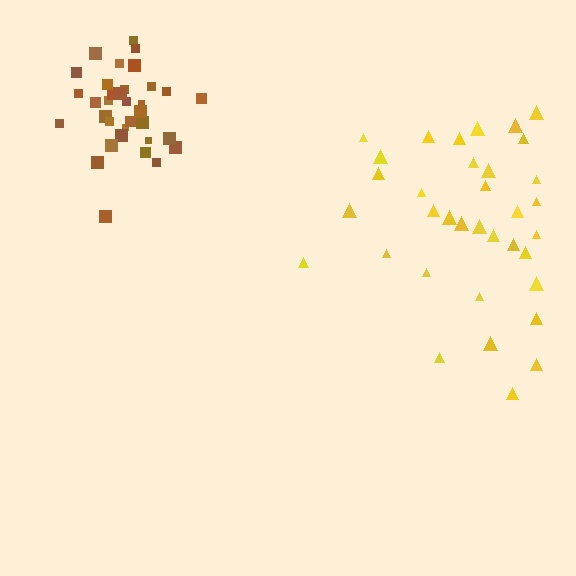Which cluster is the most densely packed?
Brown.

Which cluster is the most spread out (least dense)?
Yellow.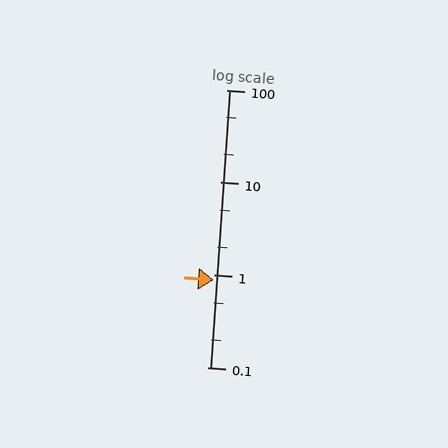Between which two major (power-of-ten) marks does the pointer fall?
The pointer is between 0.1 and 1.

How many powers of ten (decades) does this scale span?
The scale spans 3 decades, from 0.1 to 100.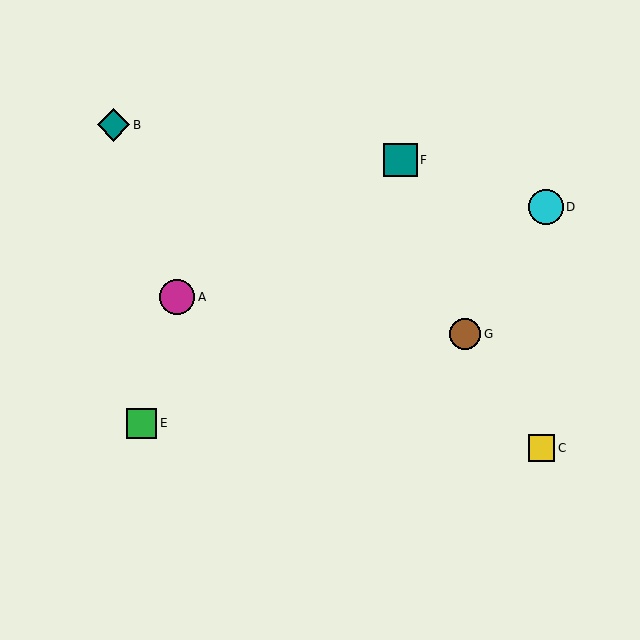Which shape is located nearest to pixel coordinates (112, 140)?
The teal diamond (labeled B) at (114, 125) is nearest to that location.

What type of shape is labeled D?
Shape D is a cyan circle.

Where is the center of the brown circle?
The center of the brown circle is at (465, 334).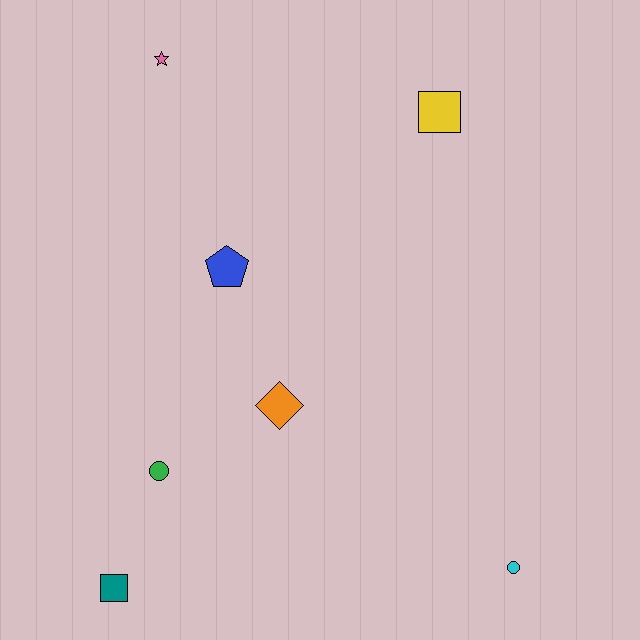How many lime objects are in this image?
There are no lime objects.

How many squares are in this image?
There are 2 squares.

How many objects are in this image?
There are 7 objects.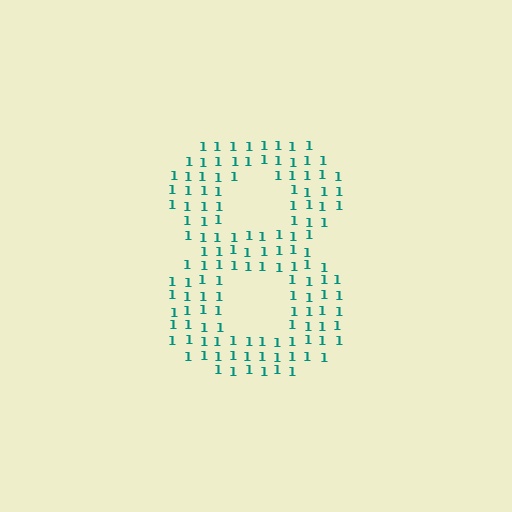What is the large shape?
The large shape is the digit 8.